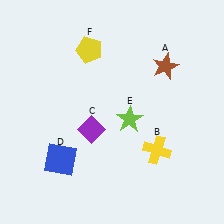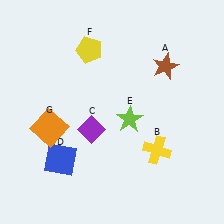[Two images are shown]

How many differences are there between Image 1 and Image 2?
There is 1 difference between the two images.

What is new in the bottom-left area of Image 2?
An orange square (G) was added in the bottom-left area of Image 2.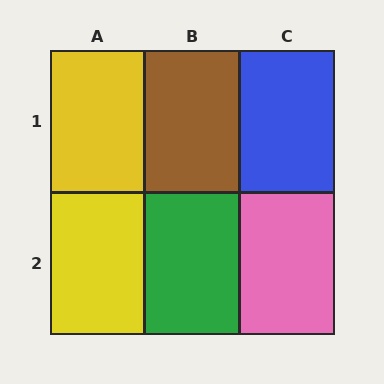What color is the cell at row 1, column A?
Yellow.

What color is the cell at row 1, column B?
Brown.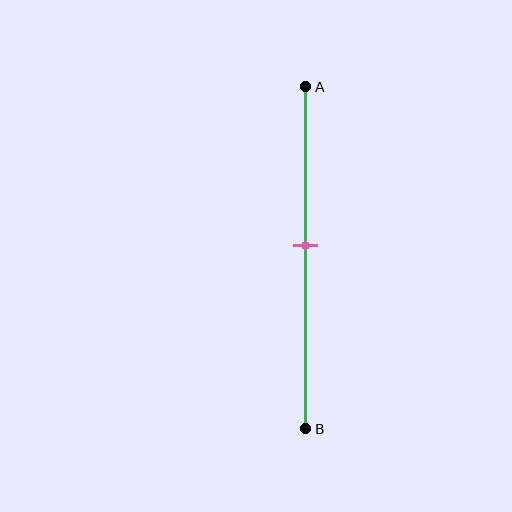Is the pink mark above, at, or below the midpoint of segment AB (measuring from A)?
The pink mark is above the midpoint of segment AB.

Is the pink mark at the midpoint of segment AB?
No, the mark is at about 45% from A, not at the 50% midpoint.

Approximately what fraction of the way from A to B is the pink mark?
The pink mark is approximately 45% of the way from A to B.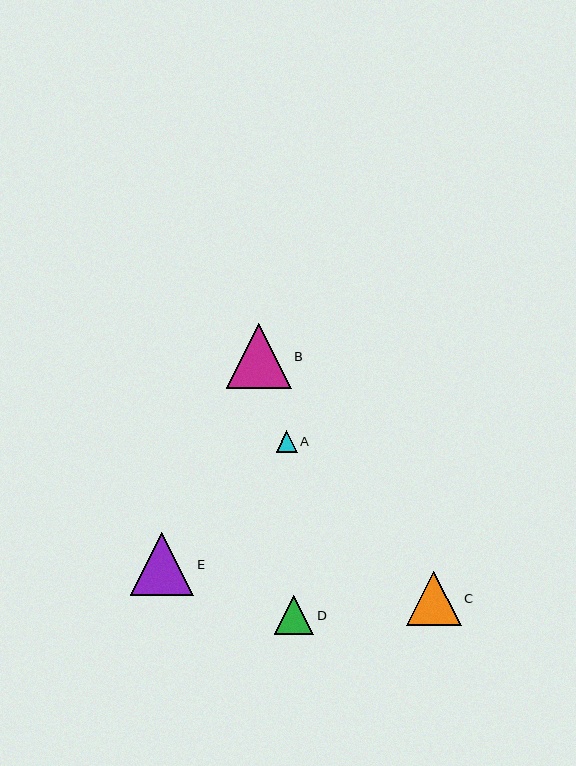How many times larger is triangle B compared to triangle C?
Triangle B is approximately 1.2 times the size of triangle C.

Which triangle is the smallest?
Triangle A is the smallest with a size of approximately 21 pixels.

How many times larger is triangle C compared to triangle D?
Triangle C is approximately 1.4 times the size of triangle D.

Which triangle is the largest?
Triangle B is the largest with a size of approximately 65 pixels.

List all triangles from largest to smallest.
From largest to smallest: B, E, C, D, A.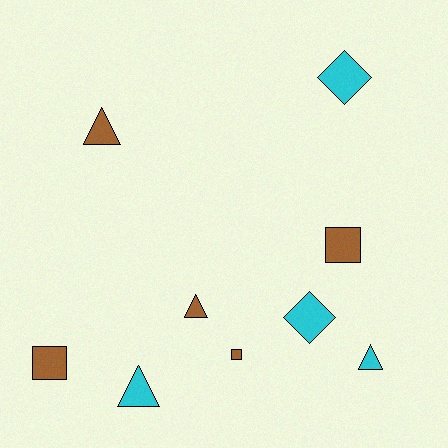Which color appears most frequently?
Brown, with 5 objects.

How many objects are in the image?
There are 9 objects.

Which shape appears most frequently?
Triangle, with 4 objects.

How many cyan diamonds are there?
There are 2 cyan diamonds.